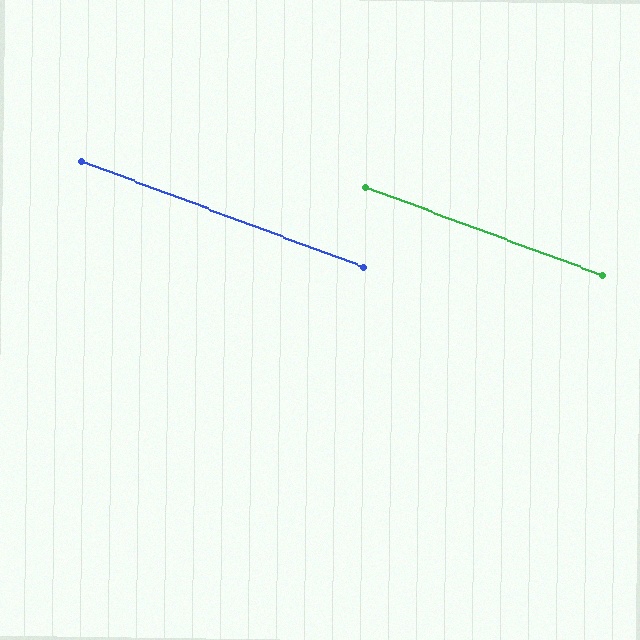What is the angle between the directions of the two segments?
Approximately 0 degrees.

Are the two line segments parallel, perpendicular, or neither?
Parallel — their directions differ by only 0.1°.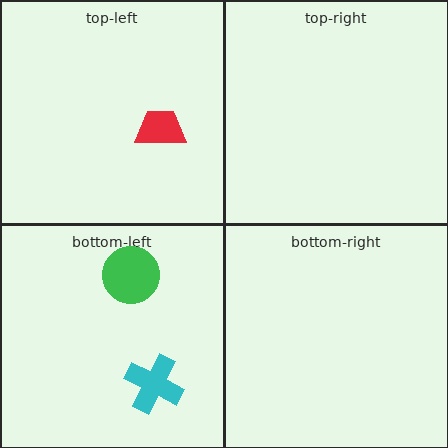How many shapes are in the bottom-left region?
2.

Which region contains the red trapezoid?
The top-left region.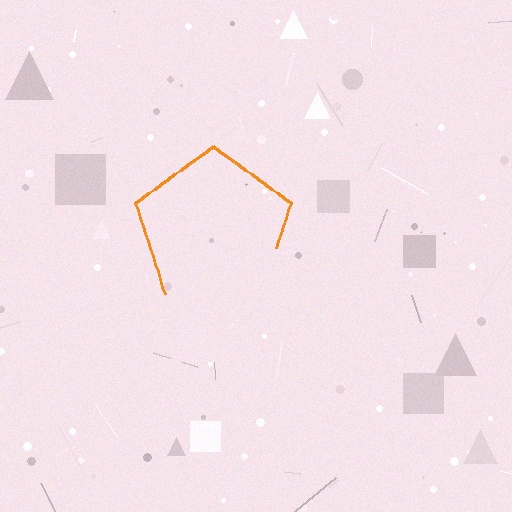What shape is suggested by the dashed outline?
The dashed outline suggests a pentagon.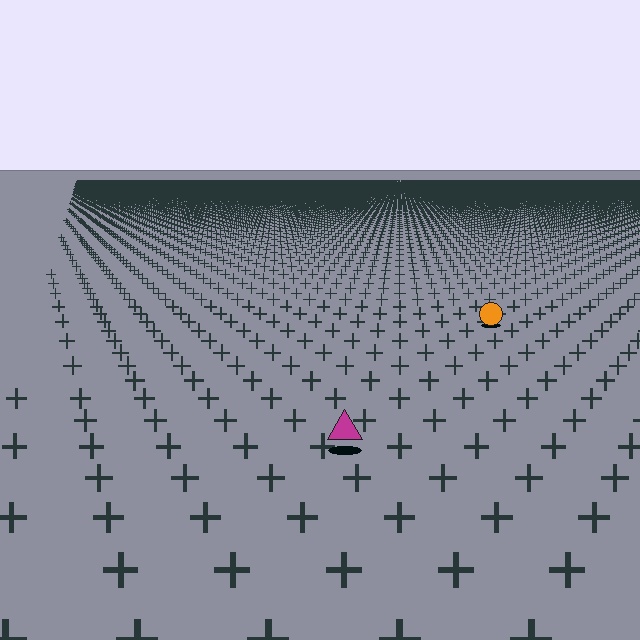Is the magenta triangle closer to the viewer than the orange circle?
Yes. The magenta triangle is closer — you can tell from the texture gradient: the ground texture is coarser near it.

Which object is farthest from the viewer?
The orange circle is farthest from the viewer. It appears smaller and the ground texture around it is denser.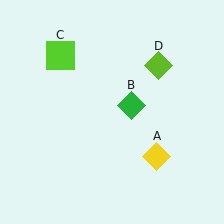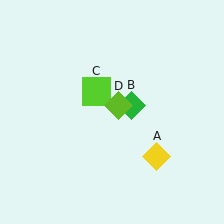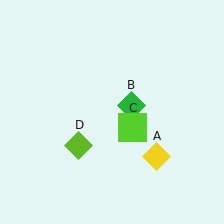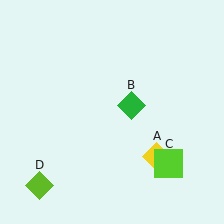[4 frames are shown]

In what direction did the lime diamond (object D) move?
The lime diamond (object D) moved down and to the left.